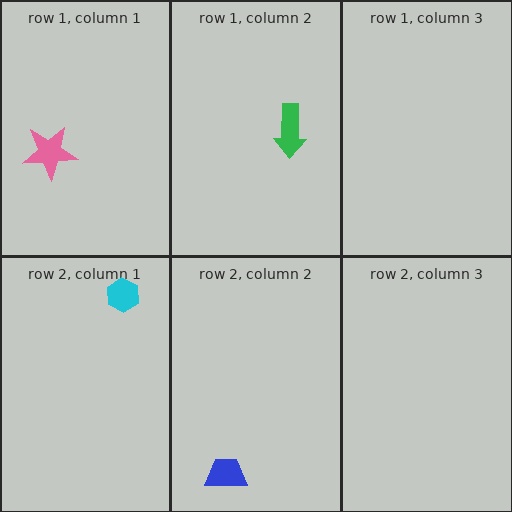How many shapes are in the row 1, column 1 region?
1.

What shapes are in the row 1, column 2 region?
The green arrow.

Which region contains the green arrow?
The row 1, column 2 region.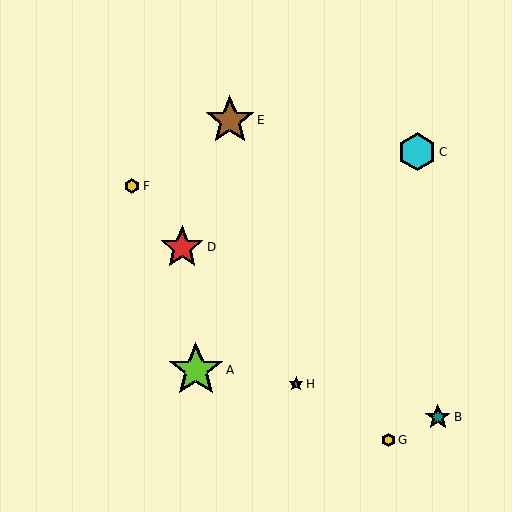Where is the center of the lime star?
The center of the lime star is at (196, 370).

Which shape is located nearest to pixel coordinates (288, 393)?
The brown star (labeled H) at (296, 384) is nearest to that location.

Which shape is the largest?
The lime star (labeled A) is the largest.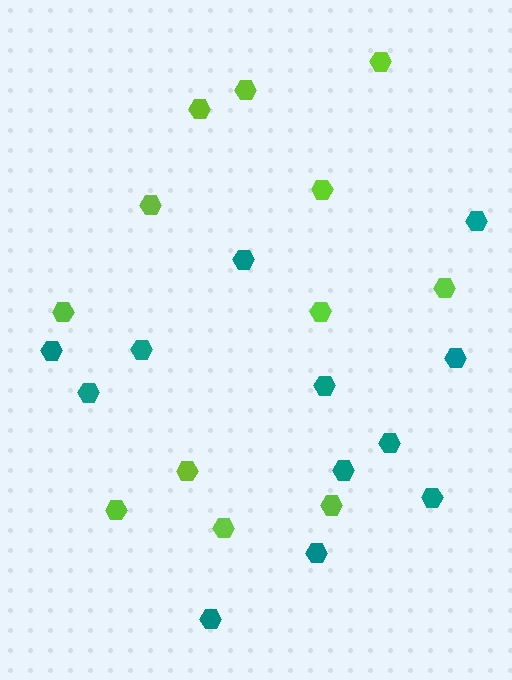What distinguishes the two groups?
There are 2 groups: one group of teal hexagons (12) and one group of lime hexagons (12).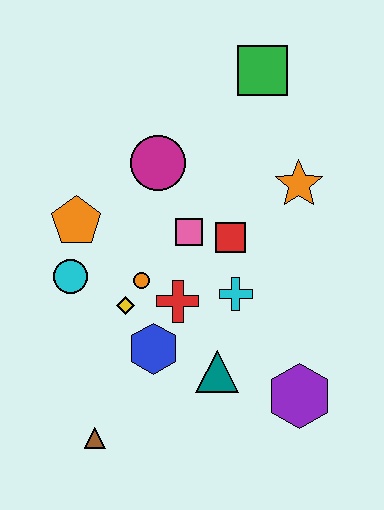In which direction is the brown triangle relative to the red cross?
The brown triangle is below the red cross.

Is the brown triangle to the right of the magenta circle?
No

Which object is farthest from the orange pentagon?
The purple hexagon is farthest from the orange pentagon.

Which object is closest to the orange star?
The red square is closest to the orange star.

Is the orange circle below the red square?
Yes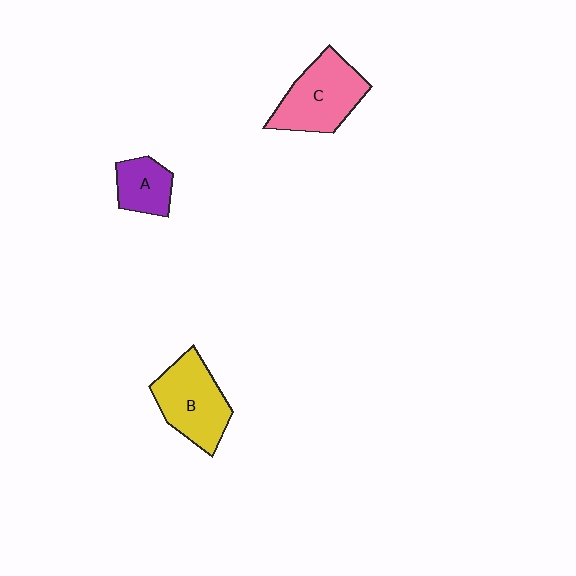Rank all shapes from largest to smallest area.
From largest to smallest: C (pink), B (yellow), A (purple).